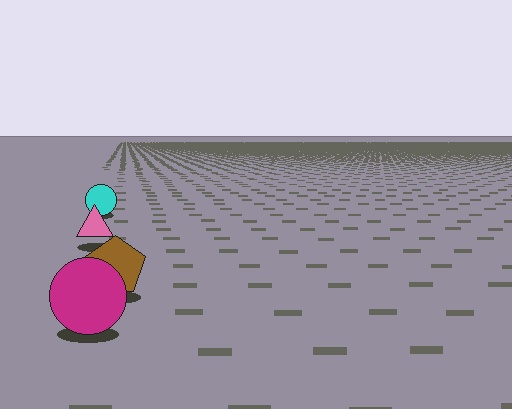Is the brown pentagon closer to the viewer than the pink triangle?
Yes. The brown pentagon is closer — you can tell from the texture gradient: the ground texture is coarser near it.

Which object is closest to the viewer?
The magenta circle is closest. The texture marks near it are larger and more spread out.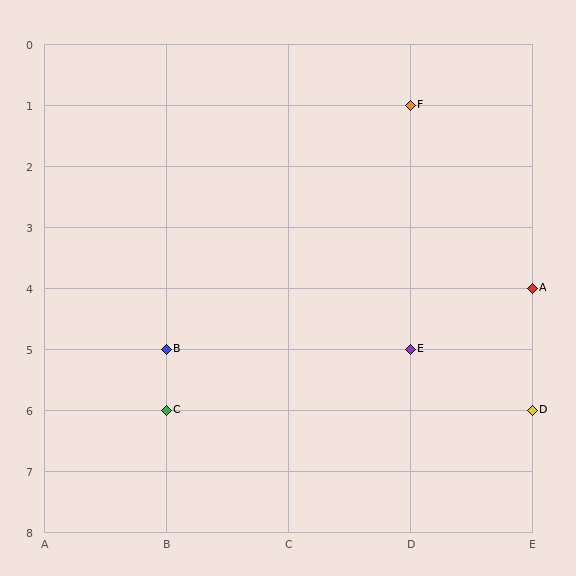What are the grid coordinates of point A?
Point A is at grid coordinates (E, 4).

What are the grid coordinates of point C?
Point C is at grid coordinates (B, 6).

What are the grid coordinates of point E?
Point E is at grid coordinates (D, 5).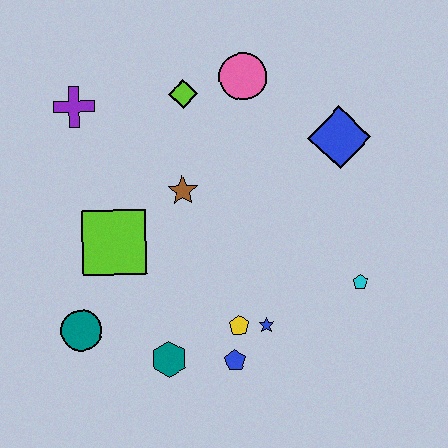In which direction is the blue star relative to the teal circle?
The blue star is to the right of the teal circle.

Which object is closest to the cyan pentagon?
The blue star is closest to the cyan pentagon.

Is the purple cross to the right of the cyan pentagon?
No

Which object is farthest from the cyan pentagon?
The purple cross is farthest from the cyan pentagon.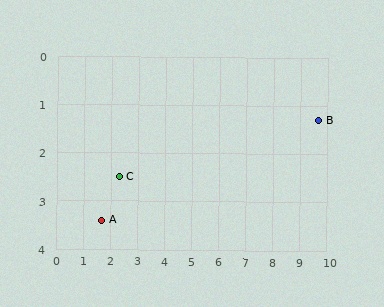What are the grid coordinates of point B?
Point B is at approximately (9.7, 1.3).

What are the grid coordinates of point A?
Point A is at approximately (1.7, 3.4).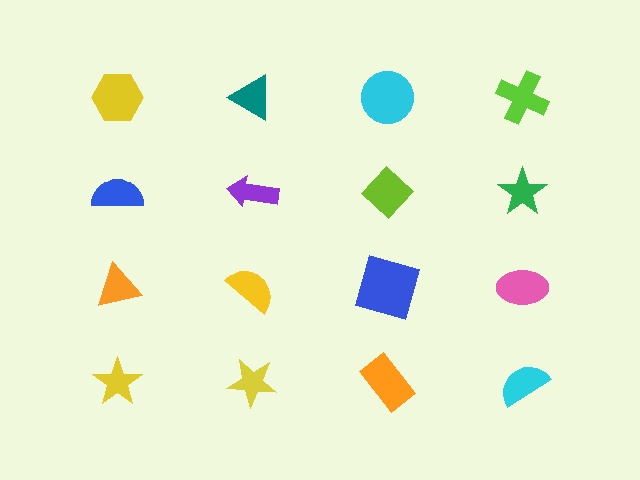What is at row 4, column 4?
A cyan semicircle.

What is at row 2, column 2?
A purple arrow.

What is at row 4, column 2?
A yellow star.